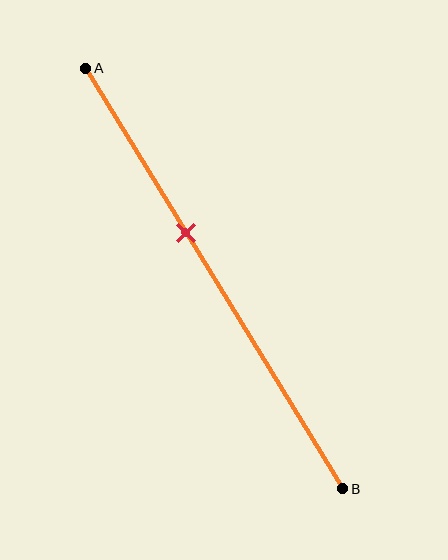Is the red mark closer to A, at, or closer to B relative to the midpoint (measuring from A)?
The red mark is closer to point A than the midpoint of segment AB.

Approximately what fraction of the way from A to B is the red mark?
The red mark is approximately 40% of the way from A to B.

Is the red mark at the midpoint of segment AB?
No, the mark is at about 40% from A, not at the 50% midpoint.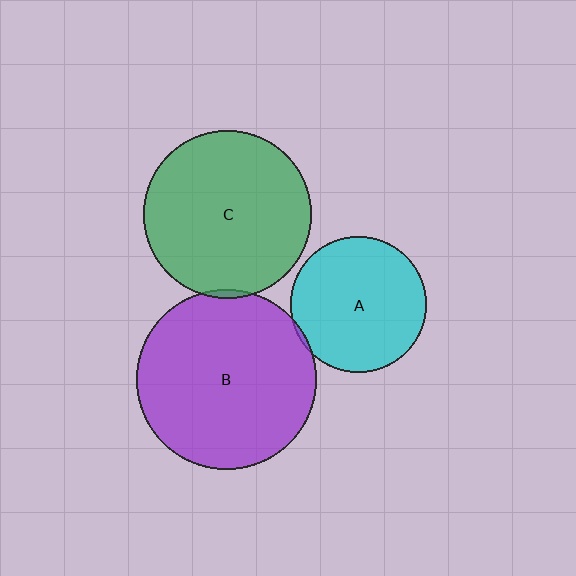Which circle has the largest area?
Circle B (purple).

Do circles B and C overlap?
Yes.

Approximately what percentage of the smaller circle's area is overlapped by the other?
Approximately 5%.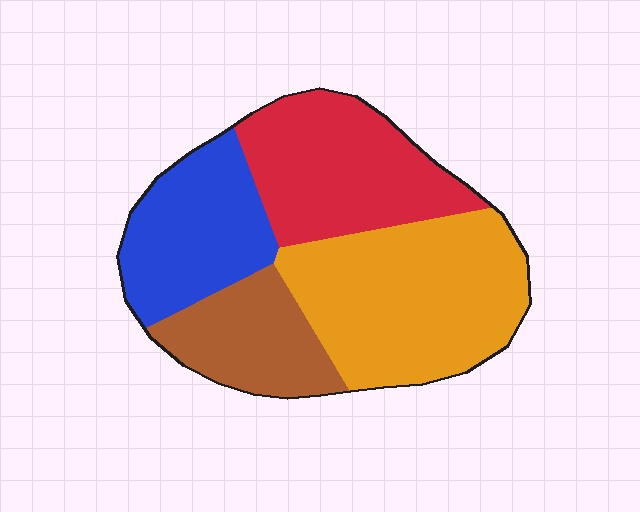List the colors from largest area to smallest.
From largest to smallest: orange, red, blue, brown.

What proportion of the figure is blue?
Blue covers around 20% of the figure.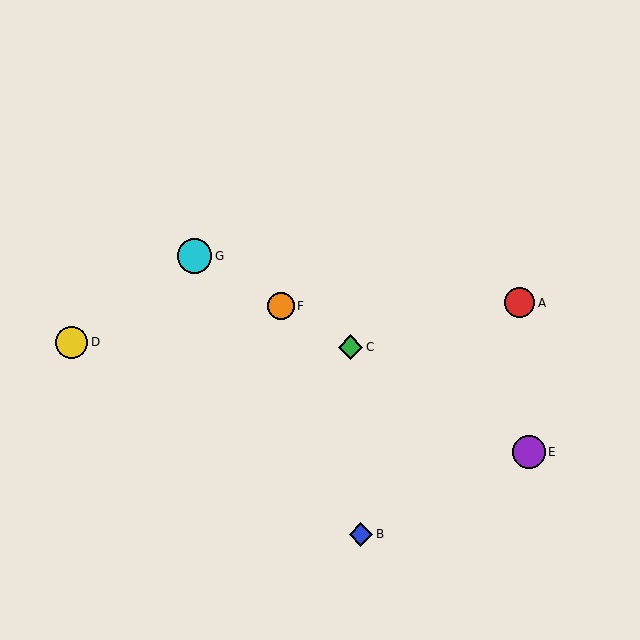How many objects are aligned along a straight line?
4 objects (C, E, F, G) are aligned along a straight line.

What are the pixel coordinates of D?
Object D is at (72, 342).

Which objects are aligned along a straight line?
Objects C, E, F, G are aligned along a straight line.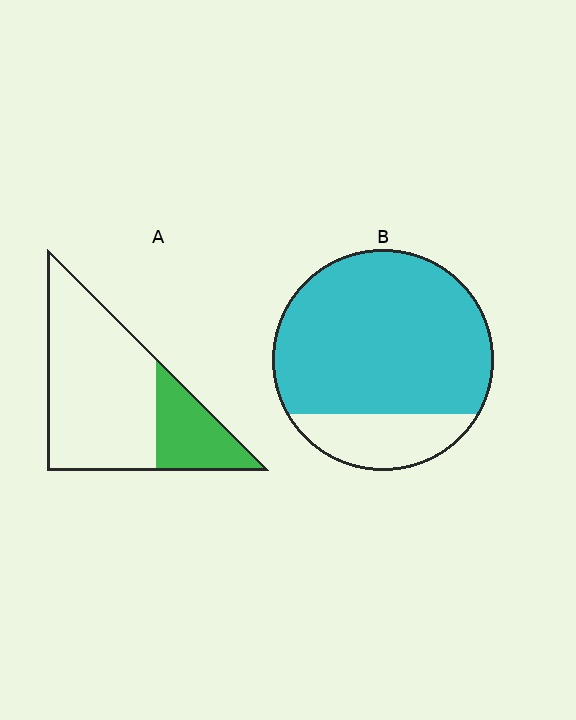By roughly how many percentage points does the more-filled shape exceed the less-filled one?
By roughly 55 percentage points (B over A).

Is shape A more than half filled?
No.